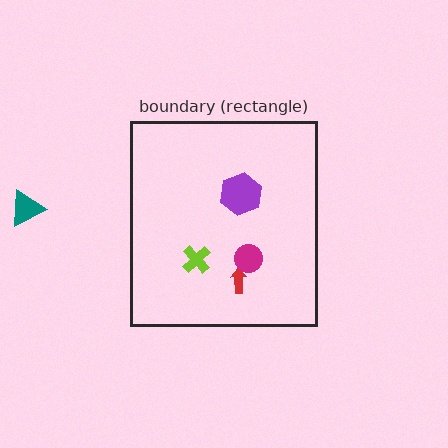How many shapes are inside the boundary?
4 inside, 1 outside.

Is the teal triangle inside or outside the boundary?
Outside.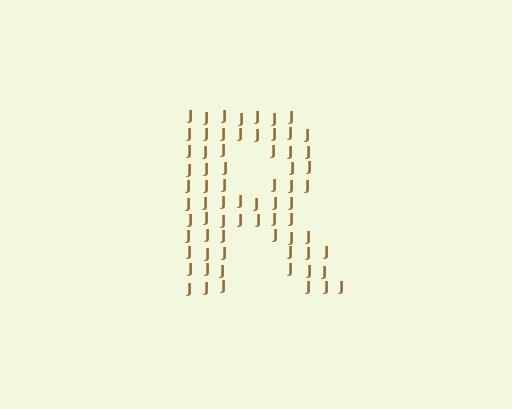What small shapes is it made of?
It is made of small letter J's.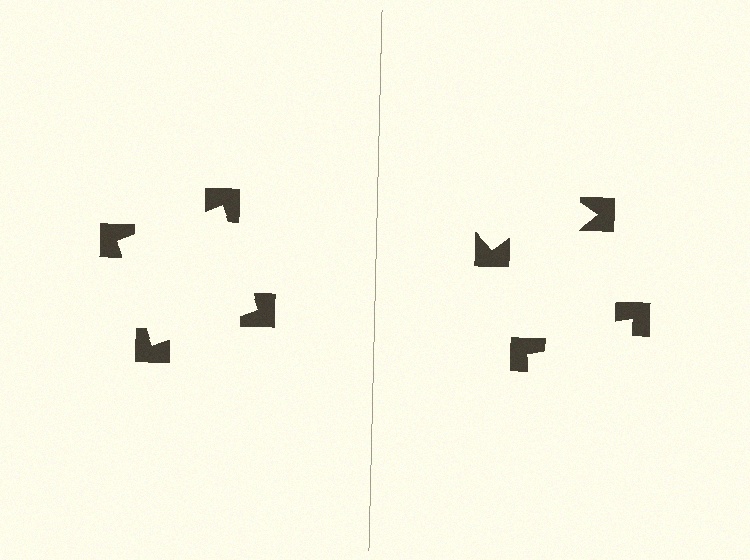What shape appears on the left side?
An illusory square.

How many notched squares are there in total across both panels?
8 — 4 on each side.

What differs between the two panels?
The notched squares are positioned identically on both sides; only the wedge orientations differ. On the left they align to a square; on the right they are misaligned.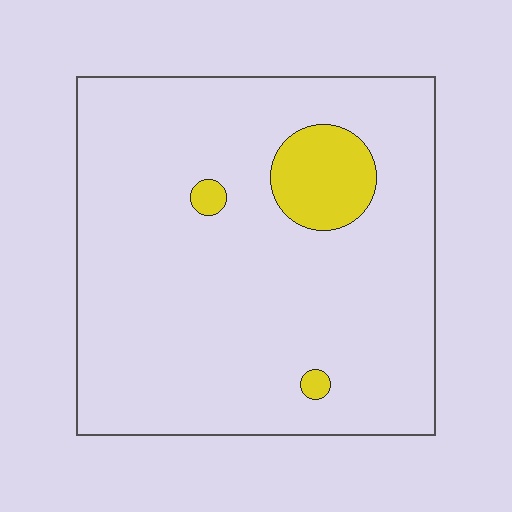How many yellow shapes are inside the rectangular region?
3.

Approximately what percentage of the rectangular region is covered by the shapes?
Approximately 10%.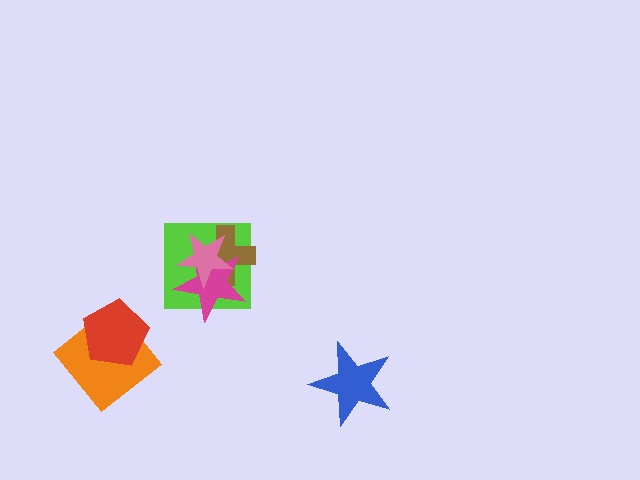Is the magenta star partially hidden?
Yes, it is partially covered by another shape.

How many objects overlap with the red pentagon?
1 object overlaps with the red pentagon.